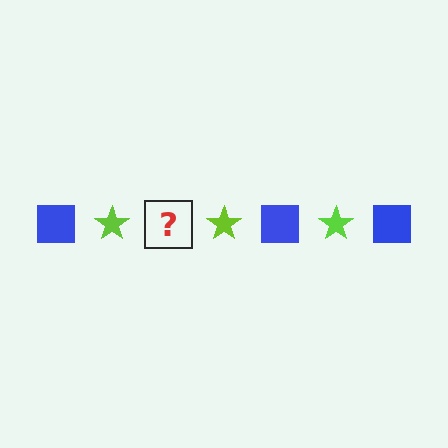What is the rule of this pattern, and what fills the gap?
The rule is that the pattern alternates between blue square and lime star. The gap should be filled with a blue square.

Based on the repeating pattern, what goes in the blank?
The blank should be a blue square.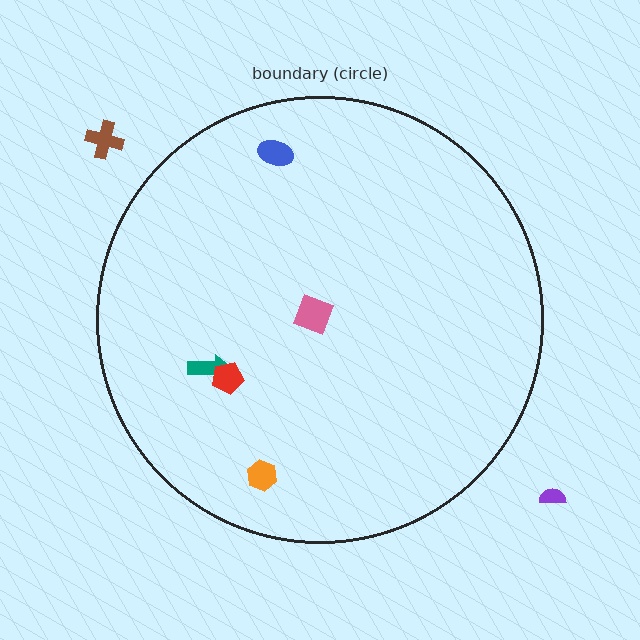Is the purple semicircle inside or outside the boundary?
Outside.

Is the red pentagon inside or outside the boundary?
Inside.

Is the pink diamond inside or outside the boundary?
Inside.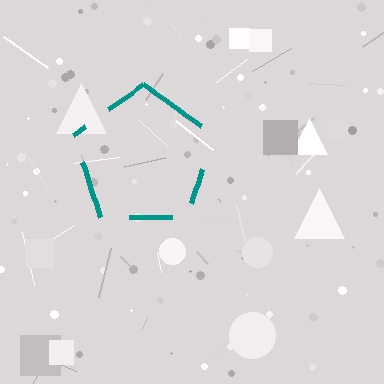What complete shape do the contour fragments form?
The contour fragments form a pentagon.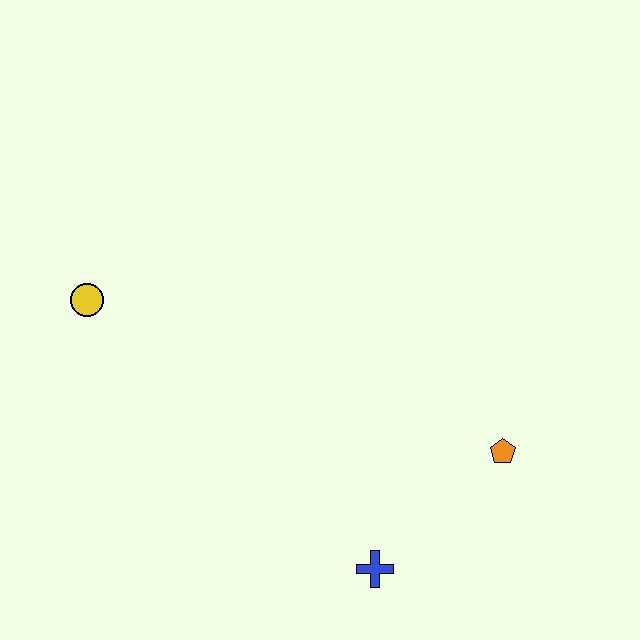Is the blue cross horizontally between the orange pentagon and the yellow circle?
Yes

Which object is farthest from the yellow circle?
The orange pentagon is farthest from the yellow circle.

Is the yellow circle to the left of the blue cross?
Yes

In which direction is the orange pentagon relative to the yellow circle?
The orange pentagon is to the right of the yellow circle.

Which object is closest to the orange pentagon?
The blue cross is closest to the orange pentagon.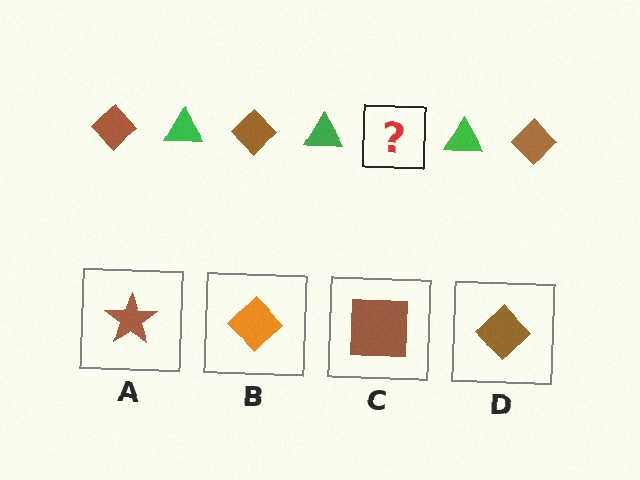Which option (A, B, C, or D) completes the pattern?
D.